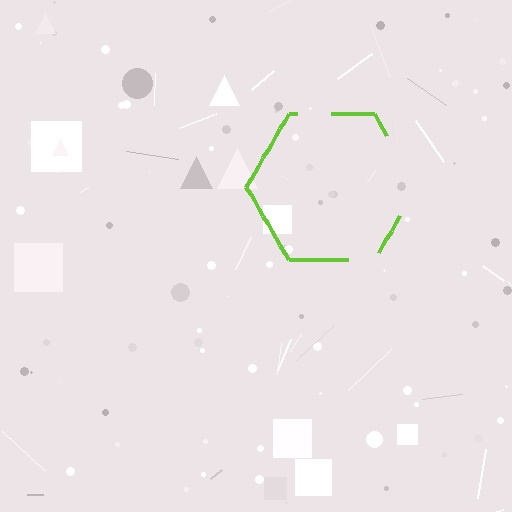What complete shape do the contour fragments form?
The contour fragments form a hexagon.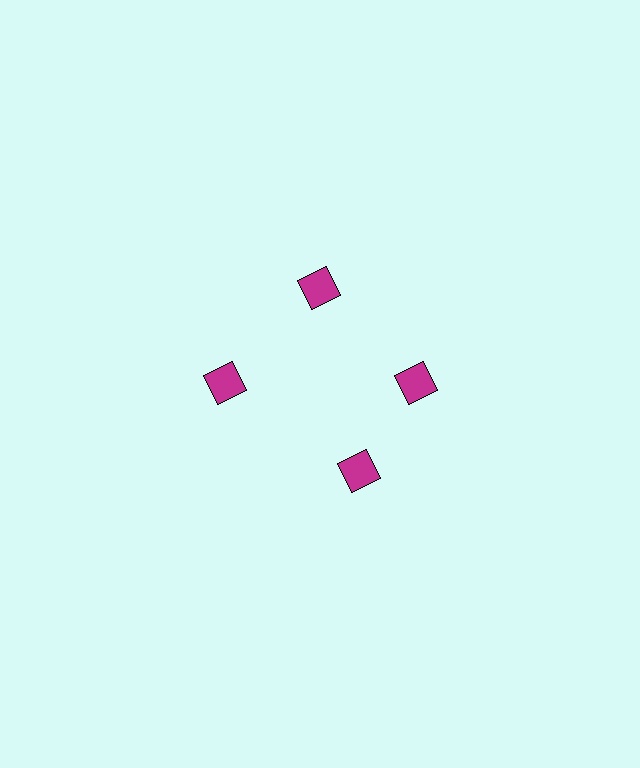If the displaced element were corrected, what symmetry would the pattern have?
It would have 4-fold rotational symmetry — the pattern would map onto itself every 90 degrees.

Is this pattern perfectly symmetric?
No. The 4 magenta squares are arranged in a ring, but one element near the 6 o'clock position is rotated out of alignment along the ring, breaking the 4-fold rotational symmetry.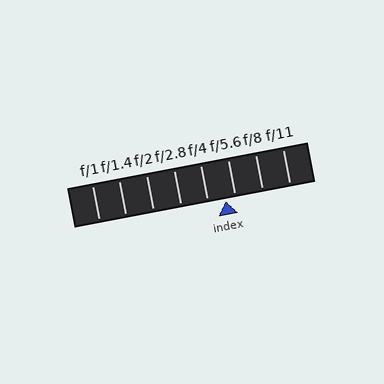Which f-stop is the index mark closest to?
The index mark is closest to f/5.6.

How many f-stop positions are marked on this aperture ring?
There are 8 f-stop positions marked.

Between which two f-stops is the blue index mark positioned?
The index mark is between f/4 and f/5.6.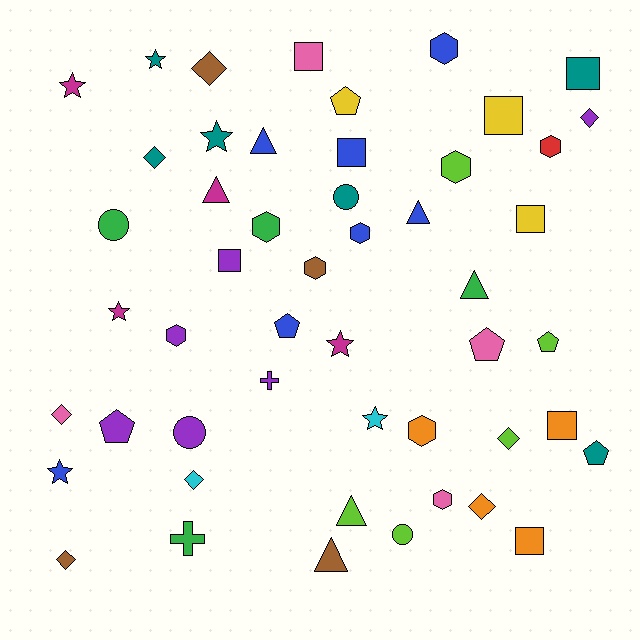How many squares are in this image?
There are 8 squares.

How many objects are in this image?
There are 50 objects.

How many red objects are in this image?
There is 1 red object.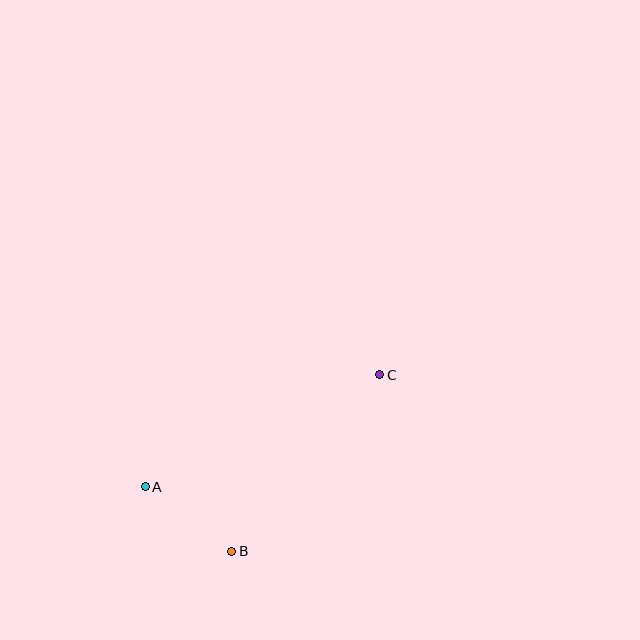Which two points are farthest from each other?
Points A and C are farthest from each other.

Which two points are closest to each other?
Points A and B are closest to each other.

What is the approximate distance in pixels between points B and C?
The distance between B and C is approximately 230 pixels.